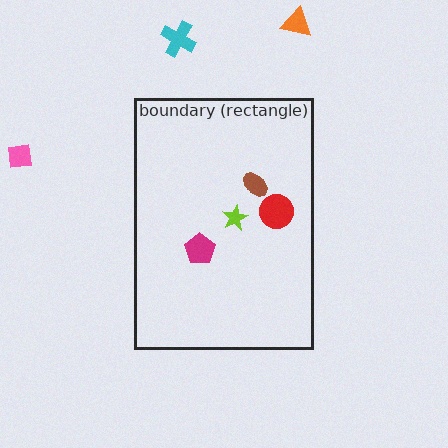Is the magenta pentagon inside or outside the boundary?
Inside.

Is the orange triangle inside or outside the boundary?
Outside.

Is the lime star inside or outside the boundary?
Inside.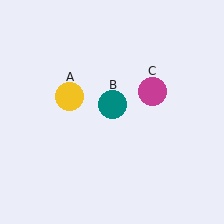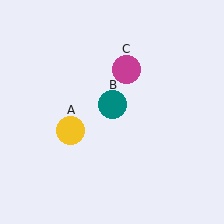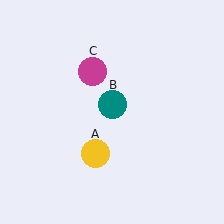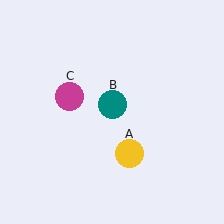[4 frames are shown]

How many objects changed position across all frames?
2 objects changed position: yellow circle (object A), magenta circle (object C).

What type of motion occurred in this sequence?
The yellow circle (object A), magenta circle (object C) rotated counterclockwise around the center of the scene.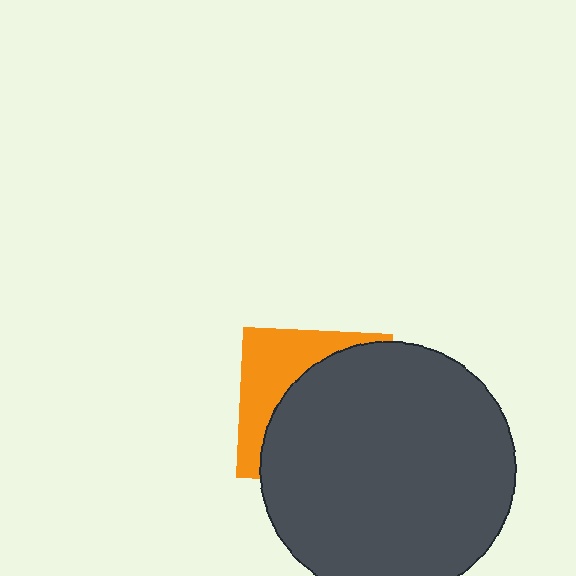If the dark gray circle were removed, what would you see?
You would see the complete orange square.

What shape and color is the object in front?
The object in front is a dark gray circle.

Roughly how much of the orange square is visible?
A small part of it is visible (roughly 34%).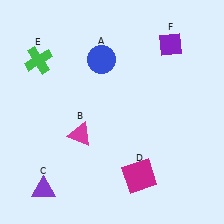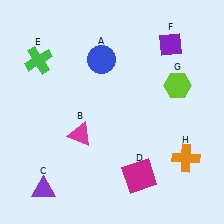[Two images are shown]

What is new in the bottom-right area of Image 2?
An orange cross (H) was added in the bottom-right area of Image 2.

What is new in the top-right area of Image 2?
A lime hexagon (G) was added in the top-right area of Image 2.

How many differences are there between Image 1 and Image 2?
There are 2 differences between the two images.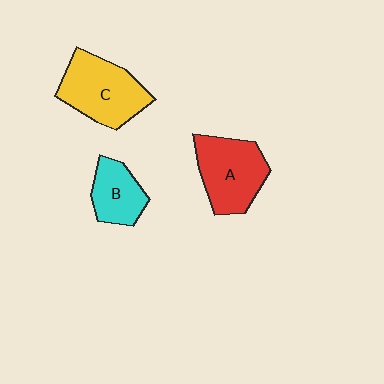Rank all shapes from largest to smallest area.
From largest to smallest: C (yellow), A (red), B (cyan).